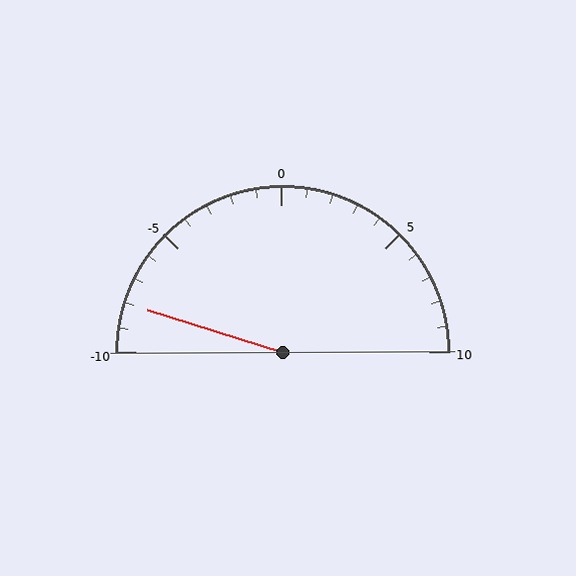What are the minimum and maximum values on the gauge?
The gauge ranges from -10 to 10.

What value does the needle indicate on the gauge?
The needle indicates approximately -8.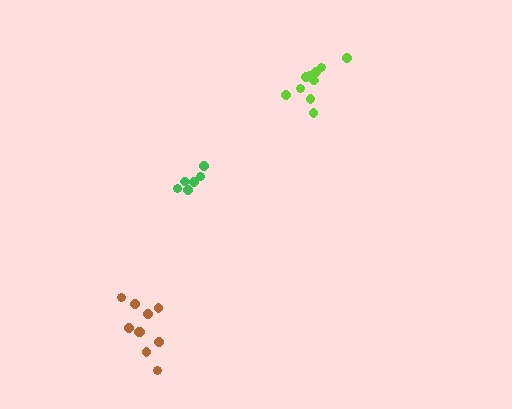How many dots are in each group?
Group 1: 6 dots, Group 2: 10 dots, Group 3: 10 dots (26 total).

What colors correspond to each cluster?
The clusters are colored: green, brown, lime.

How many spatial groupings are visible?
There are 3 spatial groupings.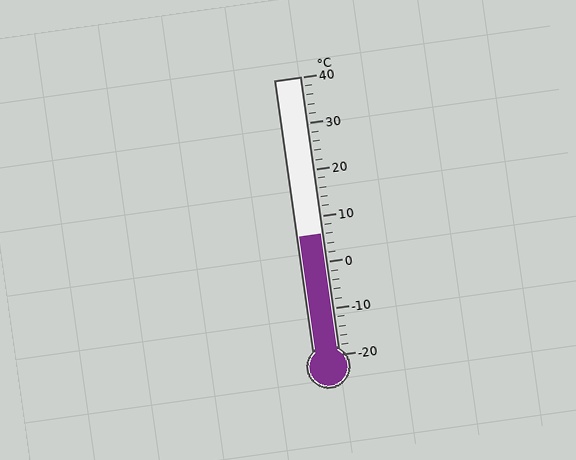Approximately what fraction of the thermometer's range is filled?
The thermometer is filled to approximately 45% of its range.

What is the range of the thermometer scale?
The thermometer scale ranges from -20°C to 40°C.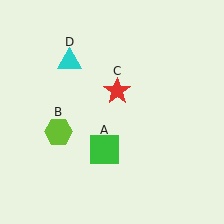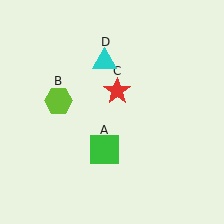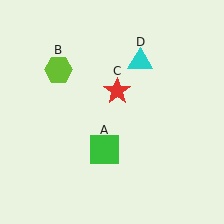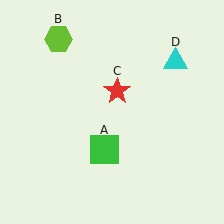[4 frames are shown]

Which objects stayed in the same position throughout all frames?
Green square (object A) and red star (object C) remained stationary.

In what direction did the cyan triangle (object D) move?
The cyan triangle (object D) moved right.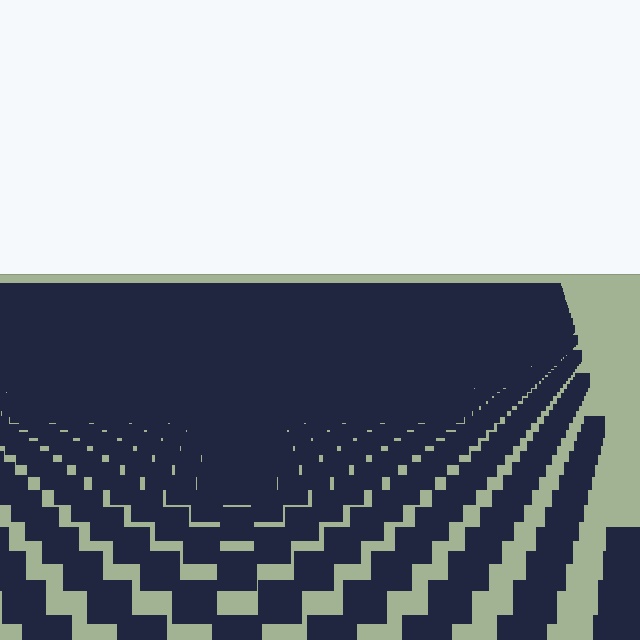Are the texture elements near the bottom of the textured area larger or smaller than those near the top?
Larger. Near the bottom, elements are closer to the viewer and appear at a bigger on-screen size.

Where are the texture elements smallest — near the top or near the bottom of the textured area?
Near the top.